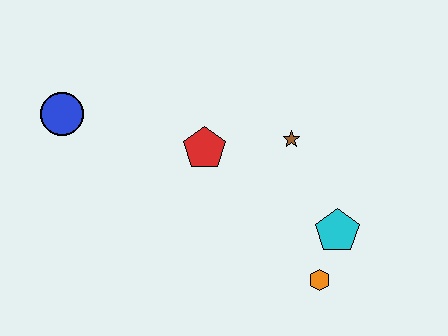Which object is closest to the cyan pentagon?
The orange hexagon is closest to the cyan pentagon.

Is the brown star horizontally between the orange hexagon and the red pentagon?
Yes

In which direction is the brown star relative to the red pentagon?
The brown star is to the right of the red pentagon.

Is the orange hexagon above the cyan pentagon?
No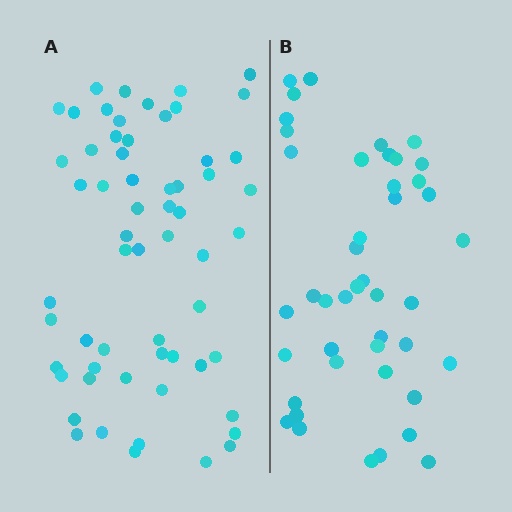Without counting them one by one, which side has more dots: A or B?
Region A (the left region) has more dots.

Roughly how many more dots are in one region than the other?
Region A has approximately 15 more dots than region B.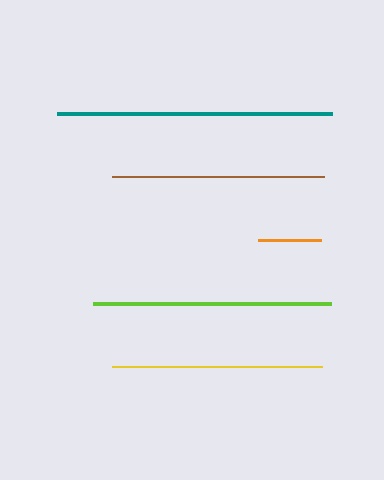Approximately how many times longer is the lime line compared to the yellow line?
The lime line is approximately 1.1 times the length of the yellow line.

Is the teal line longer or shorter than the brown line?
The teal line is longer than the brown line.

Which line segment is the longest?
The teal line is the longest at approximately 275 pixels.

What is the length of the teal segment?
The teal segment is approximately 275 pixels long.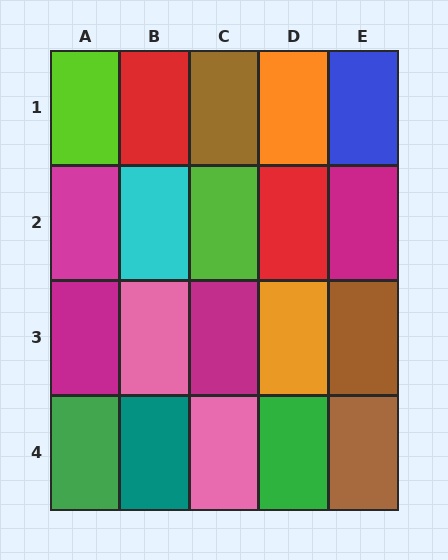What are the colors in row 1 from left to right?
Lime, red, brown, orange, blue.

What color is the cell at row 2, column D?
Red.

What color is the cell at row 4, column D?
Green.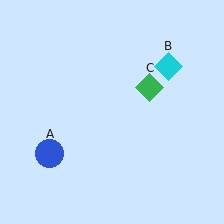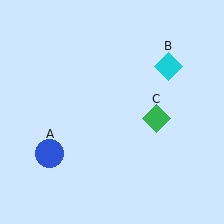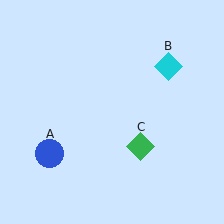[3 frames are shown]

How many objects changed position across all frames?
1 object changed position: green diamond (object C).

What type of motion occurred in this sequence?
The green diamond (object C) rotated clockwise around the center of the scene.